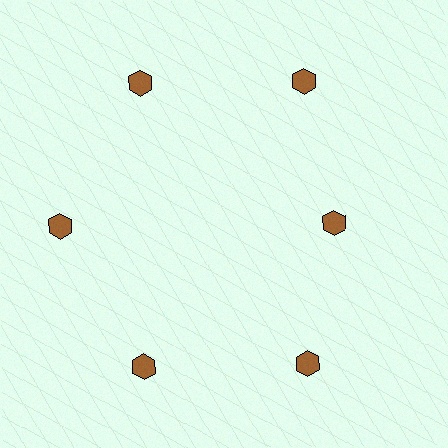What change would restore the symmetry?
The symmetry would be restored by moving it outward, back onto the ring so that all 6 hexagons sit at equal angles and equal distance from the center.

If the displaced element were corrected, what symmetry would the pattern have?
It would have 6-fold rotational symmetry — the pattern would map onto itself every 60 degrees.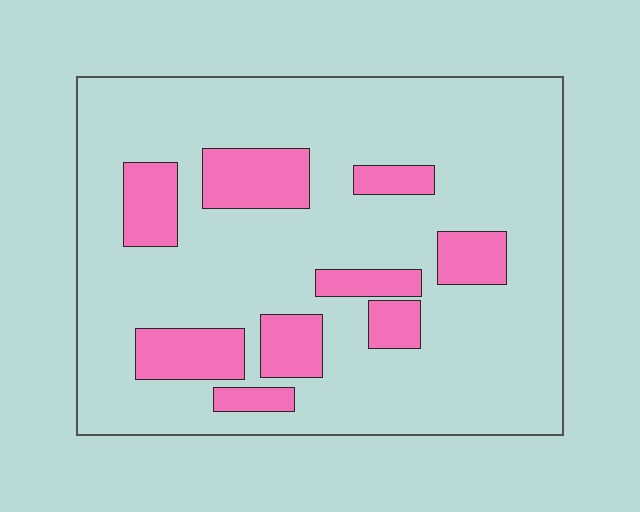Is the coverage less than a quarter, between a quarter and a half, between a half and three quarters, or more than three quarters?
Less than a quarter.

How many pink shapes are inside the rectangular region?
9.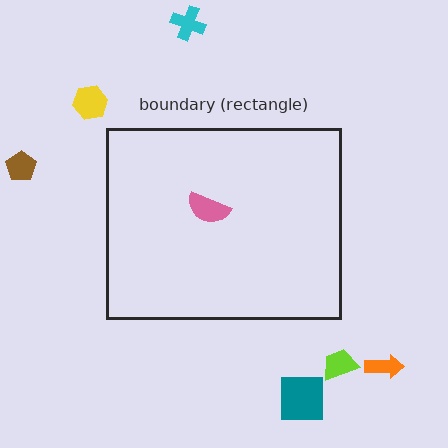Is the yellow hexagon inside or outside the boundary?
Outside.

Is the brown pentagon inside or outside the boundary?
Outside.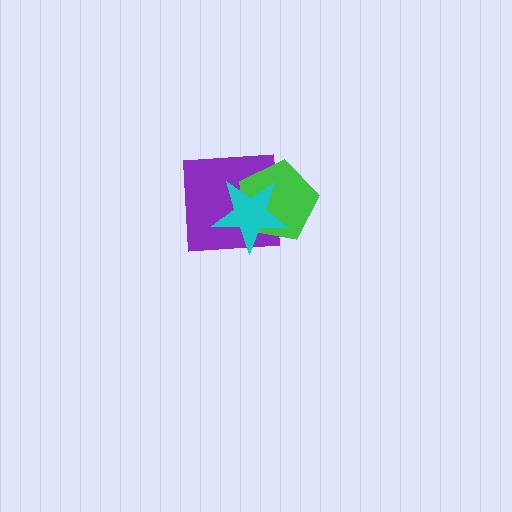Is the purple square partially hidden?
Yes, it is partially covered by another shape.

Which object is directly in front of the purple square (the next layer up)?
The green pentagon is directly in front of the purple square.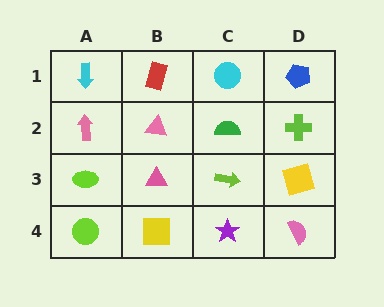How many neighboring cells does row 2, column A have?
3.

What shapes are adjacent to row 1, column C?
A green semicircle (row 2, column C), a red rectangle (row 1, column B), a blue pentagon (row 1, column D).